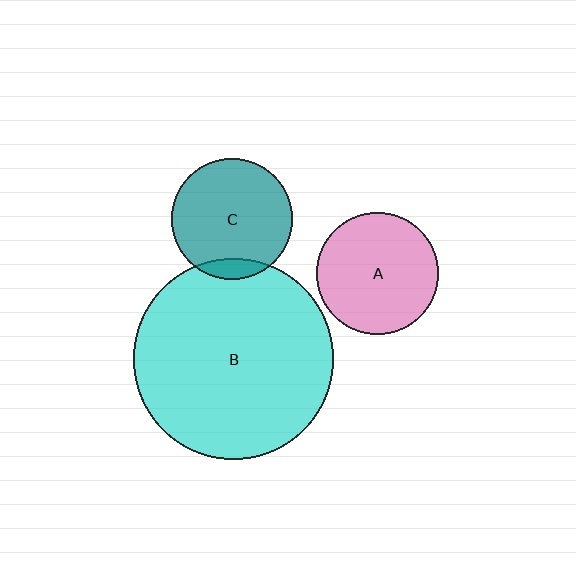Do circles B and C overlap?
Yes.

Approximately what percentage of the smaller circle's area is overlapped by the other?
Approximately 10%.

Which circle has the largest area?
Circle B (cyan).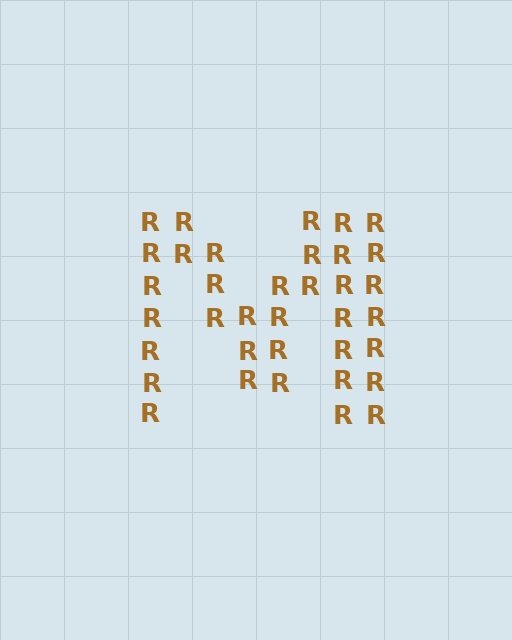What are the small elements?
The small elements are letter R's.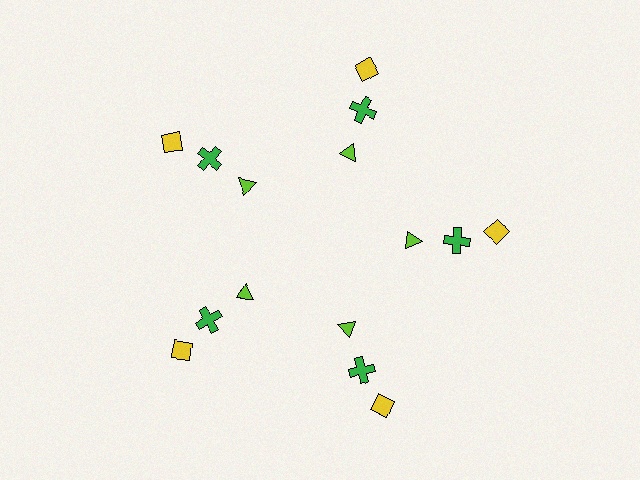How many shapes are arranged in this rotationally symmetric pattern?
There are 15 shapes, arranged in 5 groups of 3.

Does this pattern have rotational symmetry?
Yes, this pattern has 5-fold rotational symmetry. It looks the same after rotating 72 degrees around the center.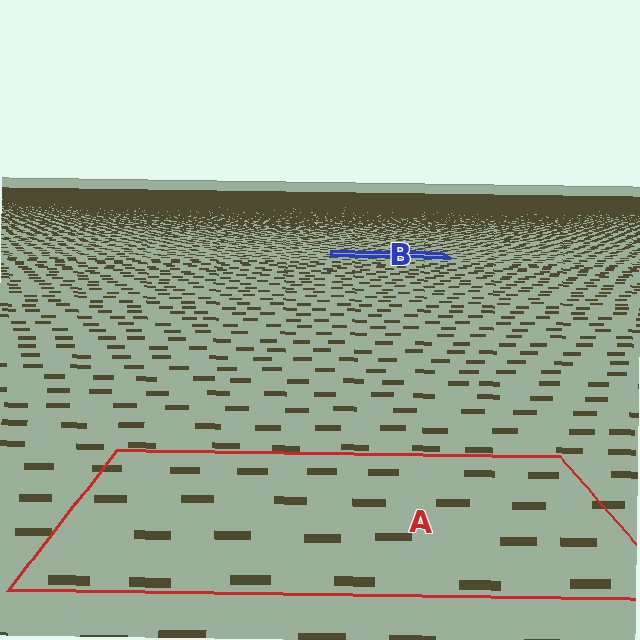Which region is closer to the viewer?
Region A is closer. The texture elements there are larger and more spread out.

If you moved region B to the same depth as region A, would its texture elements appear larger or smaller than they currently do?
They would appear larger. At a closer depth, the same texture elements are projected at a bigger on-screen size.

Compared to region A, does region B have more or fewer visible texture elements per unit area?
Region B has more texture elements per unit area — they are packed more densely because it is farther away.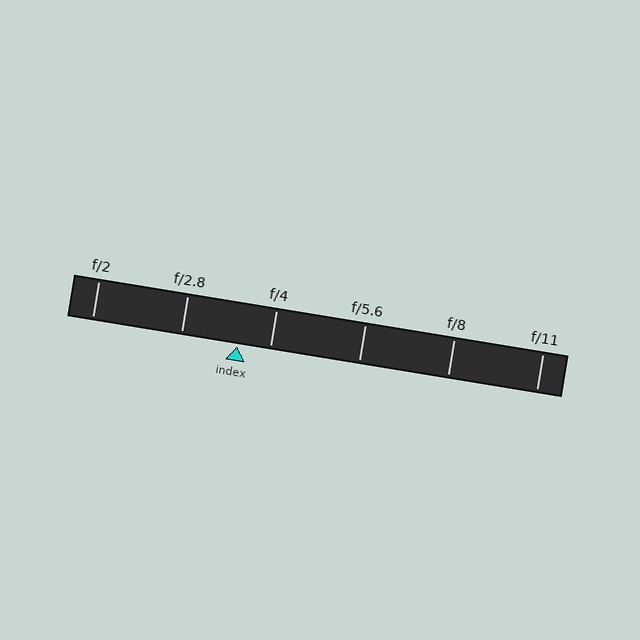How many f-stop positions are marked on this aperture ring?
There are 6 f-stop positions marked.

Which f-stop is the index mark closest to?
The index mark is closest to f/4.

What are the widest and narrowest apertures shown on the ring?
The widest aperture shown is f/2 and the narrowest is f/11.